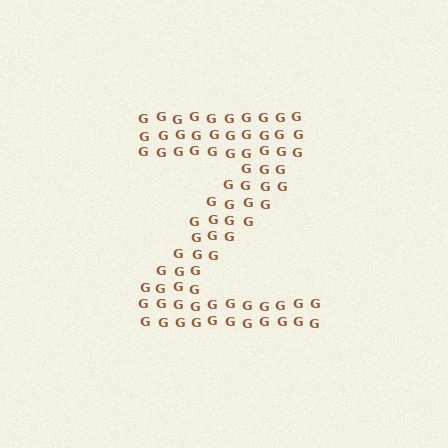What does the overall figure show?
The overall figure shows the letter Z.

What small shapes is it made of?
It is made of small letter G's.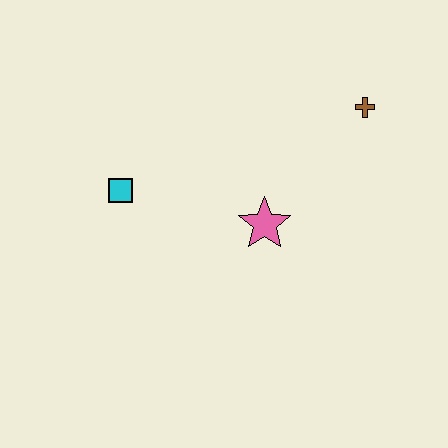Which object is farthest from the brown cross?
The cyan square is farthest from the brown cross.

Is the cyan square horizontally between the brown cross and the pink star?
No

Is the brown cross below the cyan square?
No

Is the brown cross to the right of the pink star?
Yes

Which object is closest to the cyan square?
The pink star is closest to the cyan square.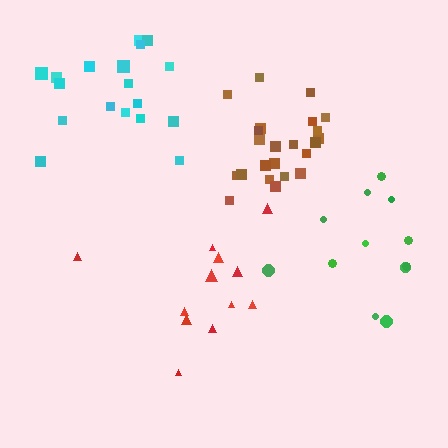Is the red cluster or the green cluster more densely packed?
Red.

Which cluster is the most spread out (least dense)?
Green.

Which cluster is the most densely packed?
Brown.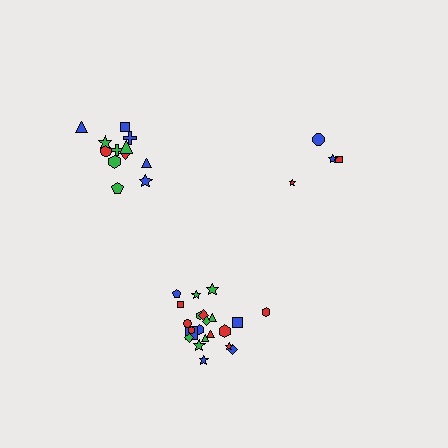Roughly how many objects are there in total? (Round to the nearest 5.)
Roughly 40 objects in total.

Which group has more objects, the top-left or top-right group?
The top-left group.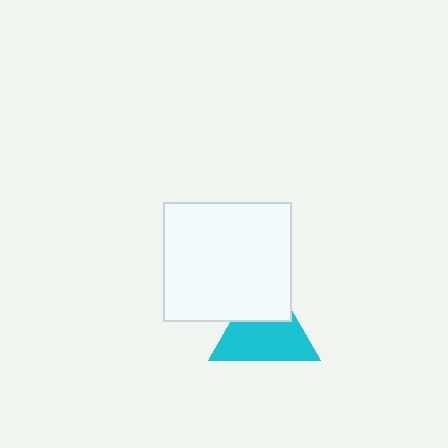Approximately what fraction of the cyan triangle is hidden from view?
Roughly 35% of the cyan triangle is hidden behind the white rectangle.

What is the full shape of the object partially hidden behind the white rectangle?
The partially hidden object is a cyan triangle.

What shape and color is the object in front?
The object in front is a white rectangle.